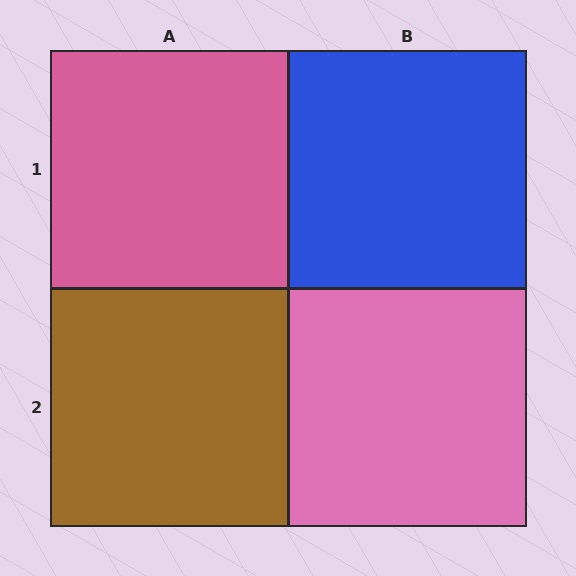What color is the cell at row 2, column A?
Brown.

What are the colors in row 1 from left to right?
Pink, blue.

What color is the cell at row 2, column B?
Pink.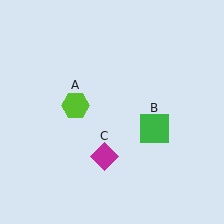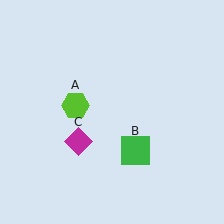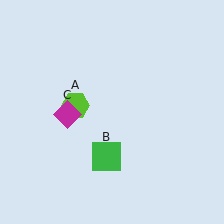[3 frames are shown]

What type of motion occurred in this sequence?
The green square (object B), magenta diamond (object C) rotated clockwise around the center of the scene.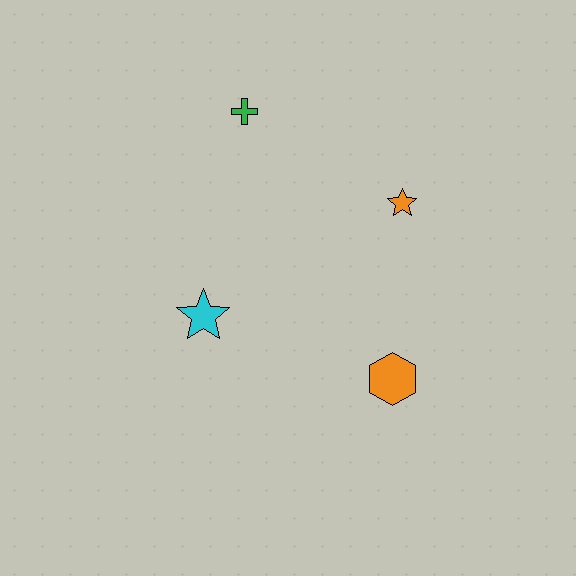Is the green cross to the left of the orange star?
Yes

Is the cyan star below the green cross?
Yes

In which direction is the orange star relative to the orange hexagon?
The orange star is above the orange hexagon.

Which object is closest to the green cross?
The orange star is closest to the green cross.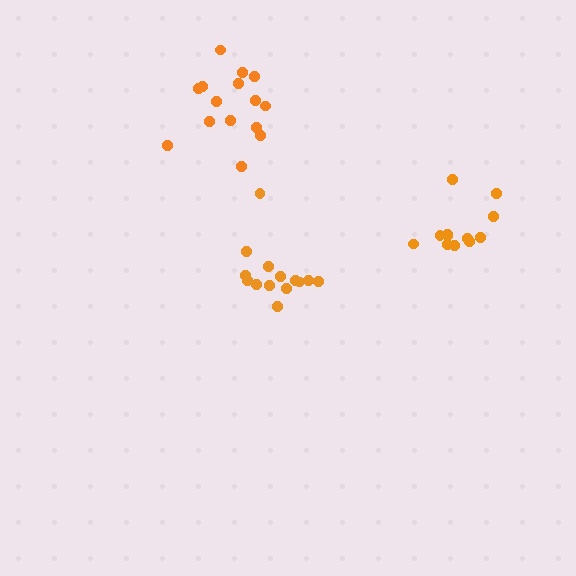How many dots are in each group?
Group 1: 14 dots, Group 2: 15 dots, Group 3: 12 dots (41 total).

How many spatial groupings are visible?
There are 3 spatial groupings.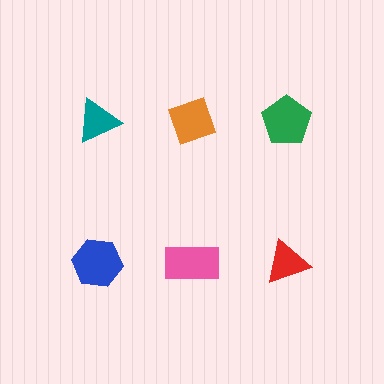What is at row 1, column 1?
A teal triangle.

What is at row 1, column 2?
An orange diamond.